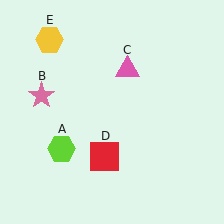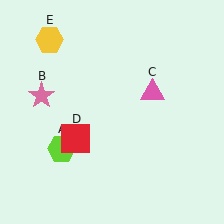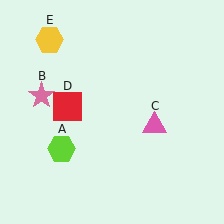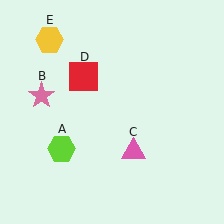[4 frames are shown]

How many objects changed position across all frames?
2 objects changed position: pink triangle (object C), red square (object D).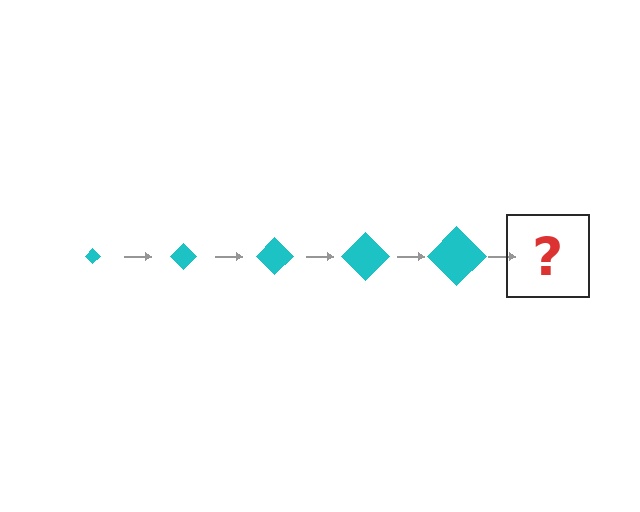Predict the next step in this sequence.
The next step is a cyan diamond, larger than the previous one.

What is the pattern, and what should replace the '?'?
The pattern is that the diamond gets progressively larger each step. The '?' should be a cyan diamond, larger than the previous one.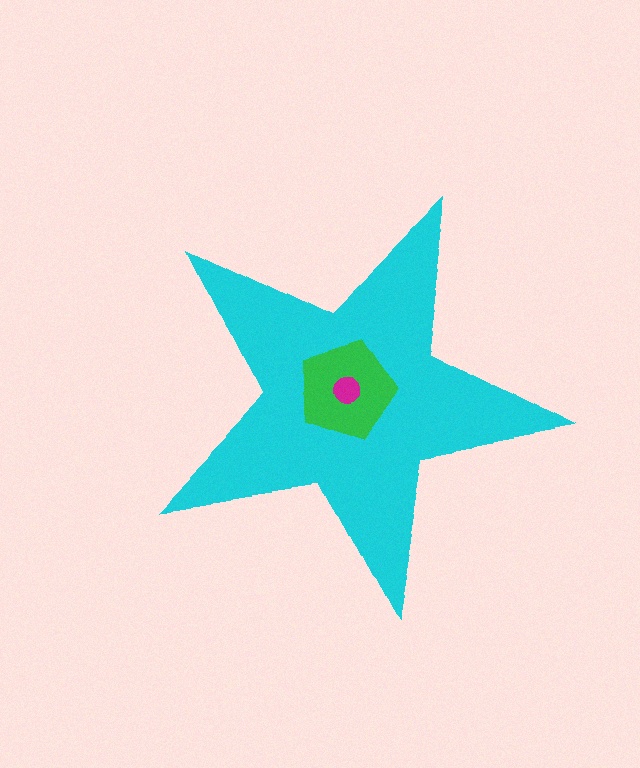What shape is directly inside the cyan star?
The green pentagon.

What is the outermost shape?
The cyan star.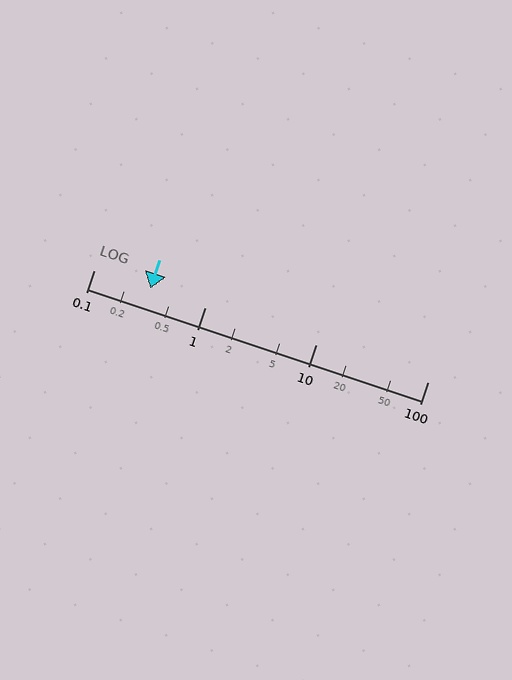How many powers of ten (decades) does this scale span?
The scale spans 3 decades, from 0.1 to 100.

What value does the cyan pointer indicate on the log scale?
The pointer indicates approximately 0.32.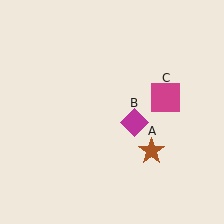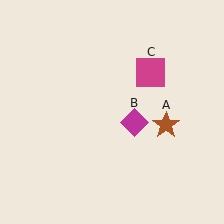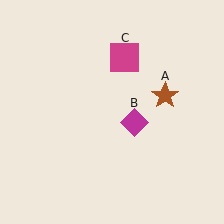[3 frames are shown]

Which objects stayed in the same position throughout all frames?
Magenta diamond (object B) remained stationary.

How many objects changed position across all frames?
2 objects changed position: brown star (object A), magenta square (object C).